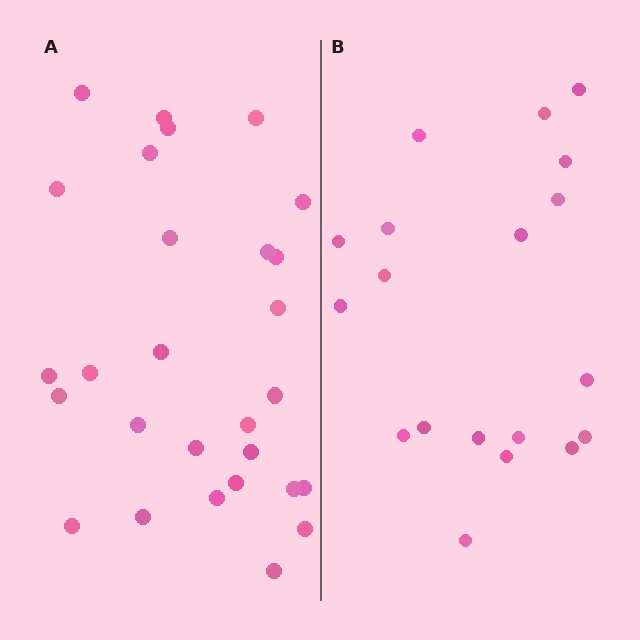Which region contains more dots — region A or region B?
Region A (the left region) has more dots.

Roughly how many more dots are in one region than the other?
Region A has roughly 8 or so more dots than region B.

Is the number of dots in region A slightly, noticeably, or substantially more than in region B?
Region A has substantially more. The ratio is roughly 1.5 to 1.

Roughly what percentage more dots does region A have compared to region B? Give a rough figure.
About 45% more.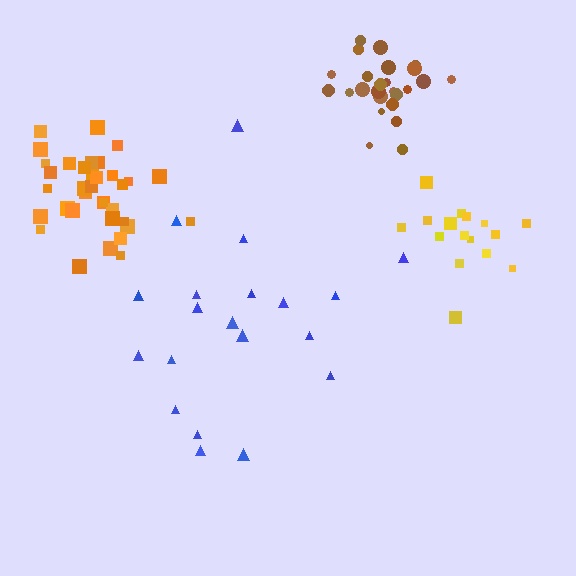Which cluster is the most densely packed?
Brown.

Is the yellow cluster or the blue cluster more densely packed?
Yellow.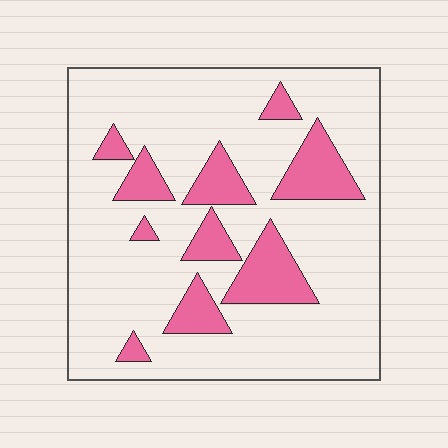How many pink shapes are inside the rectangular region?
10.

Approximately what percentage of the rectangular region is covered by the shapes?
Approximately 20%.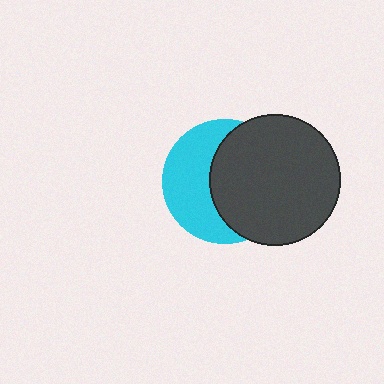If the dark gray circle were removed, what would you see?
You would see the complete cyan circle.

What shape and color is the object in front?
The object in front is a dark gray circle.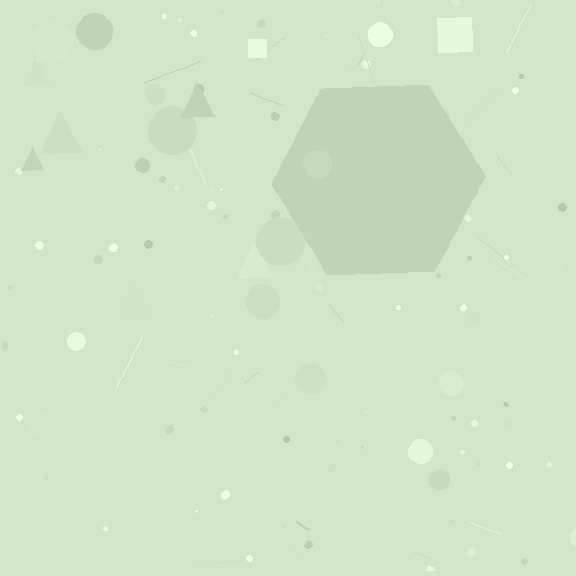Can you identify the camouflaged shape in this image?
The camouflaged shape is a hexagon.